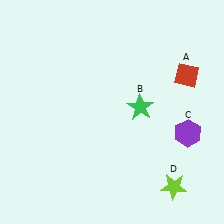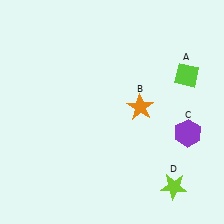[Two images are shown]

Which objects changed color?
A changed from red to lime. B changed from green to orange.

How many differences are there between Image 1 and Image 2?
There are 2 differences between the two images.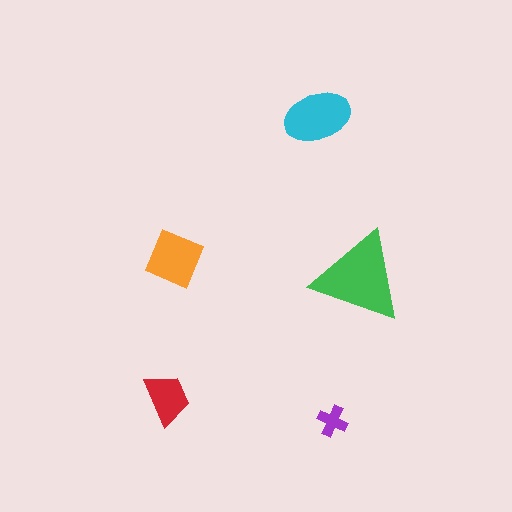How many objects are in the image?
There are 5 objects in the image.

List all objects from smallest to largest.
The purple cross, the red trapezoid, the orange square, the cyan ellipse, the green triangle.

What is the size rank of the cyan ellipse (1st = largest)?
2nd.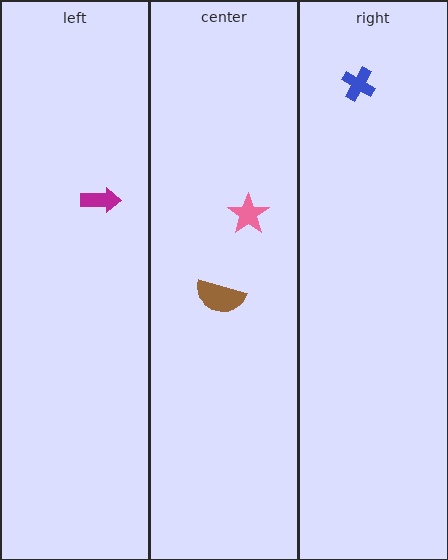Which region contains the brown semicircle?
The center region.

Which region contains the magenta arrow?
The left region.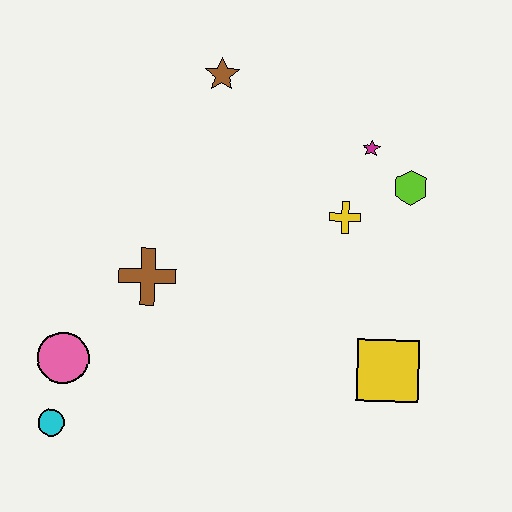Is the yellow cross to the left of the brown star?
No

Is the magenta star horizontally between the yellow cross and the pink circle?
No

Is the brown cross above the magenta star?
No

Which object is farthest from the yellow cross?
The cyan circle is farthest from the yellow cross.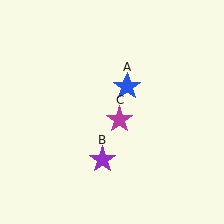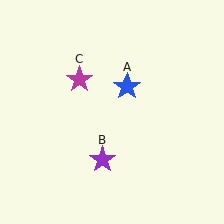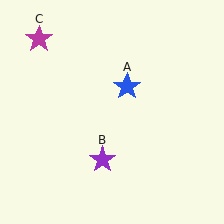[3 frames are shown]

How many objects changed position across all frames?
1 object changed position: magenta star (object C).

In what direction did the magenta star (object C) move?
The magenta star (object C) moved up and to the left.